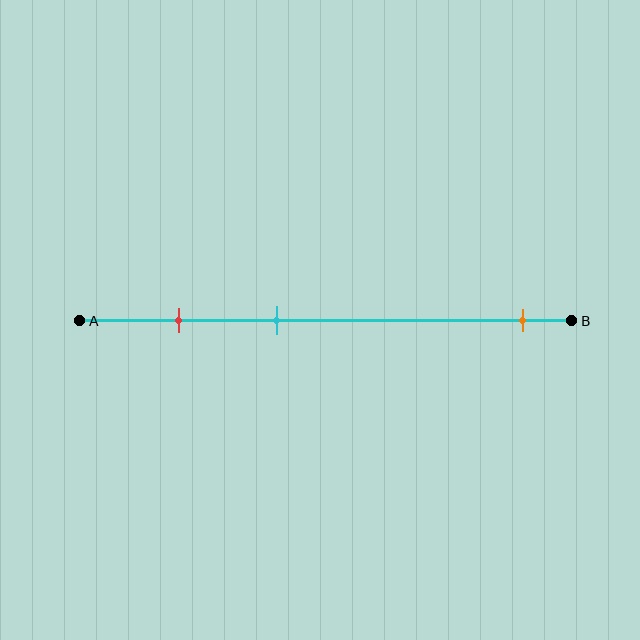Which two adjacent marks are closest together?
The red and cyan marks are the closest adjacent pair.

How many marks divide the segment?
There are 3 marks dividing the segment.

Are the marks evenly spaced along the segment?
No, the marks are not evenly spaced.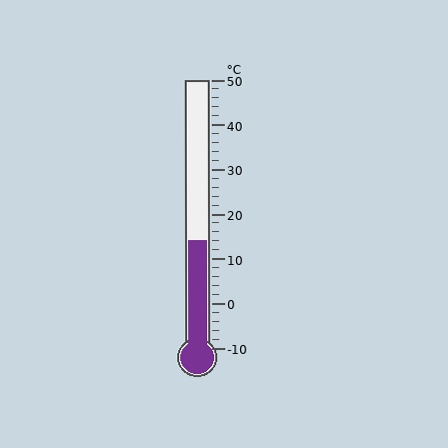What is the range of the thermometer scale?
The thermometer scale ranges from -10°C to 50°C.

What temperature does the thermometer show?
The thermometer shows approximately 14°C.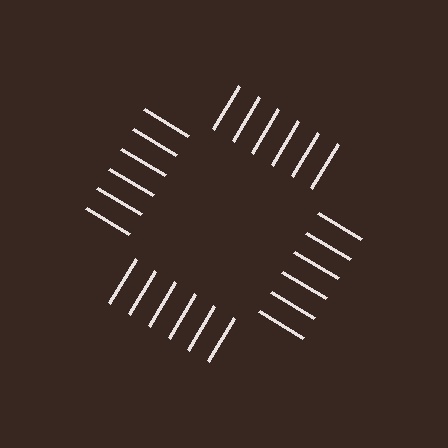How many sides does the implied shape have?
4 sides — the line-ends trace a square.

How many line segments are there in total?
24 — 6 along each of the 4 edges.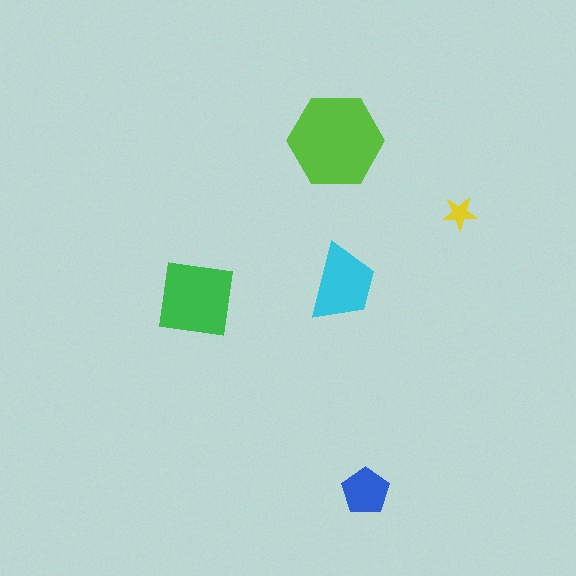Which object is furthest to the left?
The green square is leftmost.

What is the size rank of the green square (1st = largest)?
2nd.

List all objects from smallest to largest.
The yellow star, the blue pentagon, the cyan trapezoid, the green square, the lime hexagon.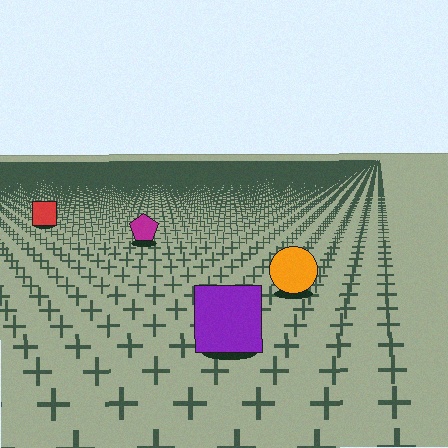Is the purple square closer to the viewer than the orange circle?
Yes. The purple square is closer — you can tell from the texture gradient: the ground texture is coarser near it.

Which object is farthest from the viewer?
The red square is farthest from the viewer. It appears smaller and the ground texture around it is denser.